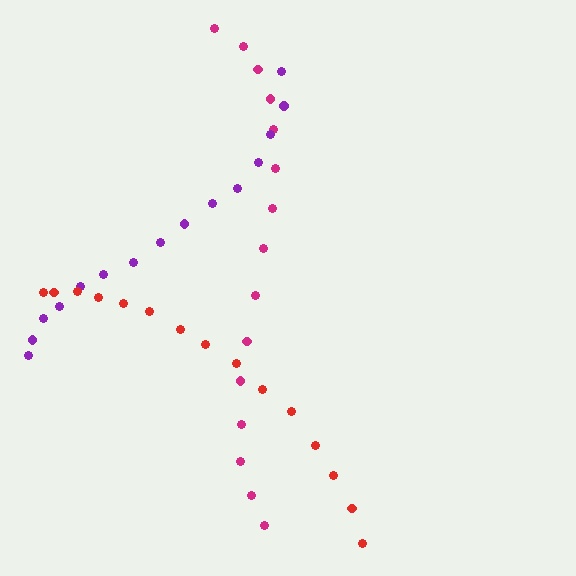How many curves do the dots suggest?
There are 3 distinct paths.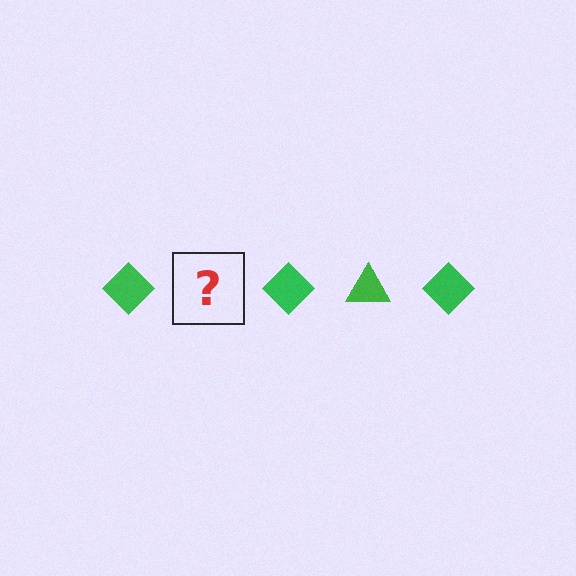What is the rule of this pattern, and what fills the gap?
The rule is that the pattern cycles through diamond, triangle shapes in green. The gap should be filled with a green triangle.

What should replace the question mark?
The question mark should be replaced with a green triangle.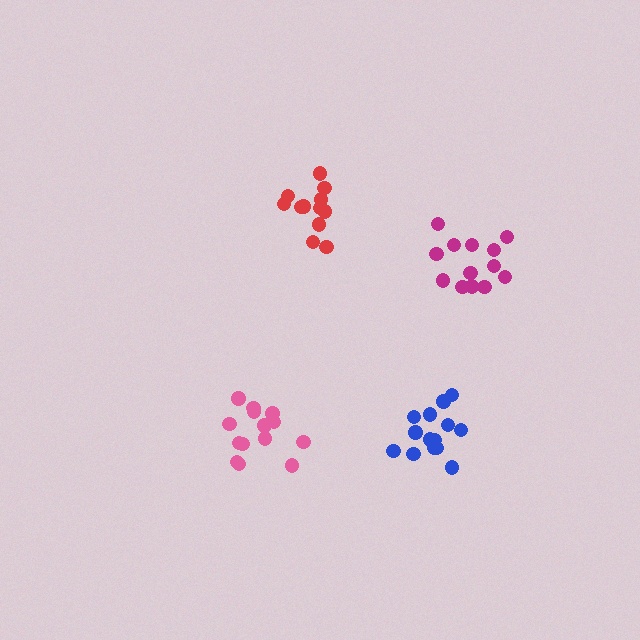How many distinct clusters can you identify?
There are 4 distinct clusters.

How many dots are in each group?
Group 1: 13 dots, Group 2: 14 dots, Group 3: 12 dots, Group 4: 14 dots (53 total).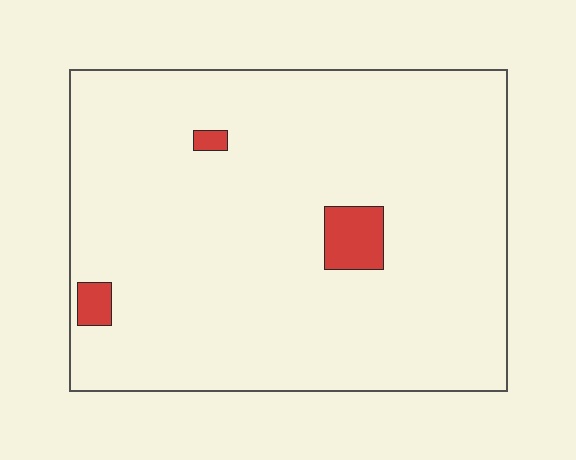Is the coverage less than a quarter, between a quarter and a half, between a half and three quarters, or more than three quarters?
Less than a quarter.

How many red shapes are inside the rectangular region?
3.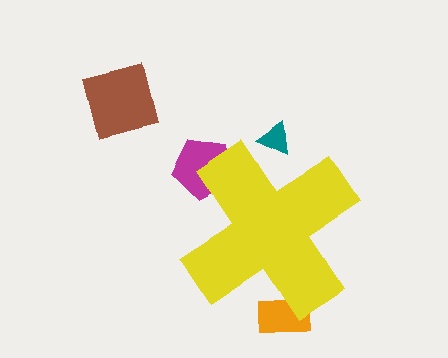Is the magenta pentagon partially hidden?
Yes, the magenta pentagon is partially hidden behind the yellow cross.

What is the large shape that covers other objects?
A yellow cross.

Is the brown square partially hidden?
No, the brown square is fully visible.